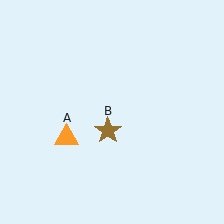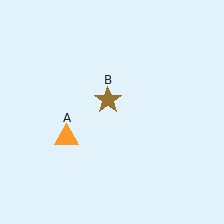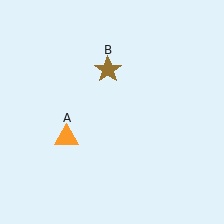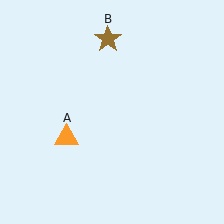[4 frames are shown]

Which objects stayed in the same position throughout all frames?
Orange triangle (object A) remained stationary.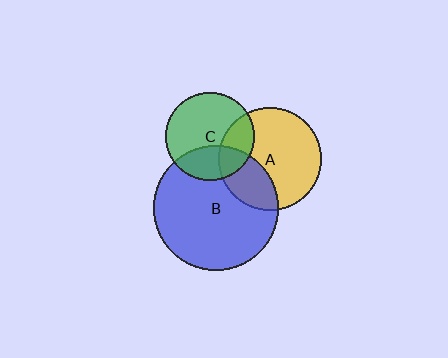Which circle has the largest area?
Circle B (blue).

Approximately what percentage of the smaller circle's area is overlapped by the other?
Approximately 30%.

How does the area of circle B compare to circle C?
Approximately 2.0 times.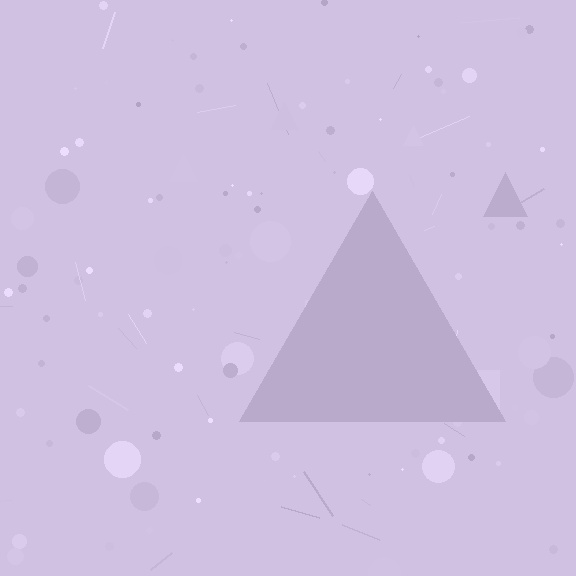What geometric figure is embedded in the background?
A triangle is embedded in the background.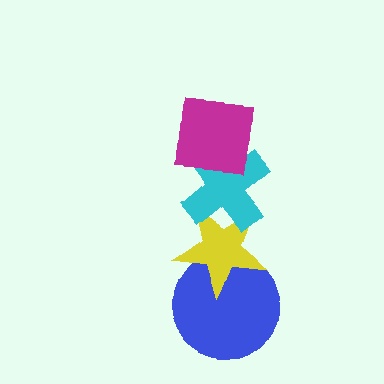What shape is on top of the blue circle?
The yellow star is on top of the blue circle.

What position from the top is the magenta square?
The magenta square is 1st from the top.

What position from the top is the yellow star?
The yellow star is 3rd from the top.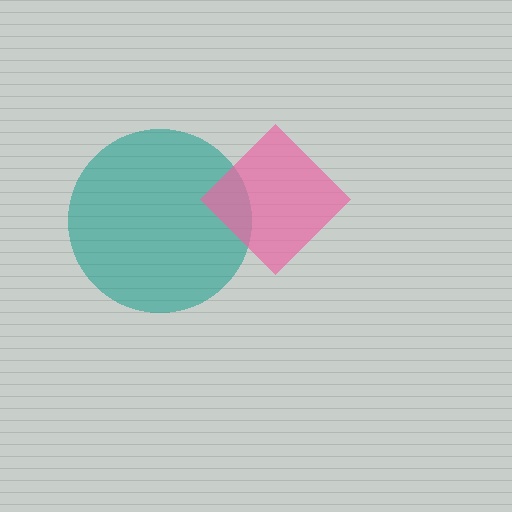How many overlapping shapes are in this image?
There are 2 overlapping shapes in the image.